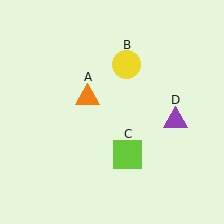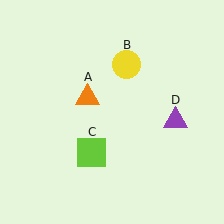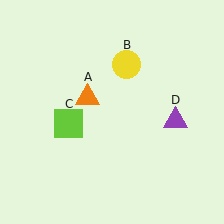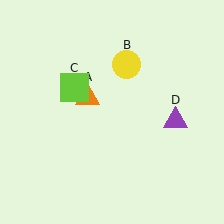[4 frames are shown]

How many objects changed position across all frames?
1 object changed position: lime square (object C).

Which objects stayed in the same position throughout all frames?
Orange triangle (object A) and yellow circle (object B) and purple triangle (object D) remained stationary.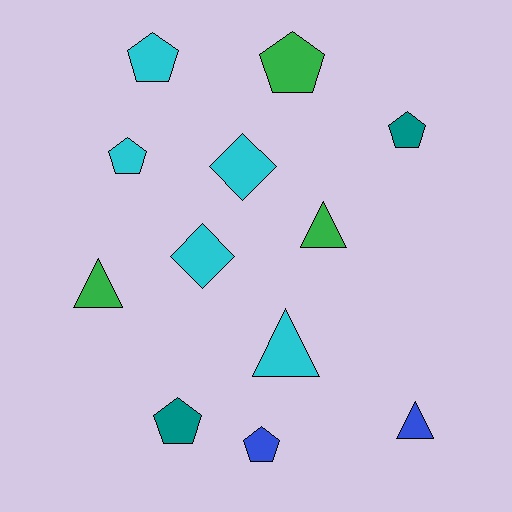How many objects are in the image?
There are 12 objects.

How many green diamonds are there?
There are no green diamonds.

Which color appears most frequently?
Cyan, with 5 objects.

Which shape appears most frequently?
Pentagon, with 6 objects.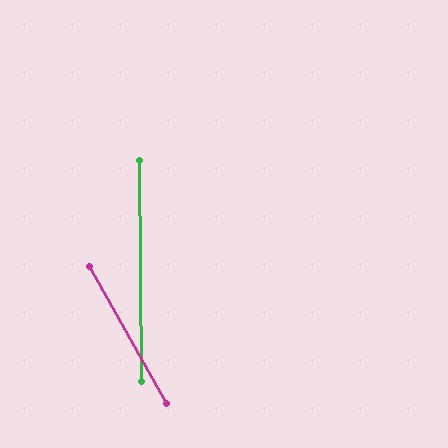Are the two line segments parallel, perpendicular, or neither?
Neither parallel nor perpendicular — they differ by about 29°.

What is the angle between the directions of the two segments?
Approximately 29 degrees.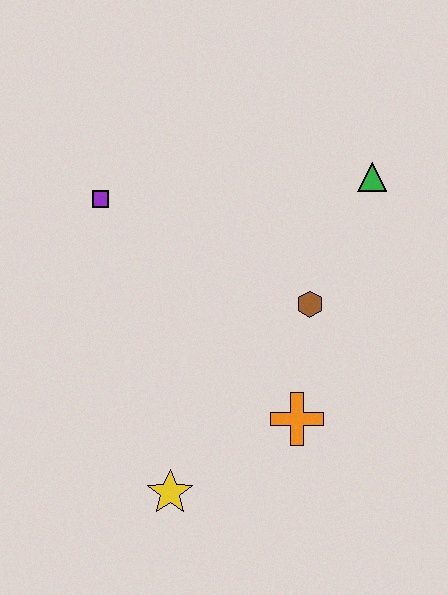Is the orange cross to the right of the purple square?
Yes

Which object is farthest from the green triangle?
The yellow star is farthest from the green triangle.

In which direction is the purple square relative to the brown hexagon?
The purple square is to the left of the brown hexagon.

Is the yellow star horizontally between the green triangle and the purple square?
Yes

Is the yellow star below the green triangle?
Yes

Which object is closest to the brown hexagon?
The orange cross is closest to the brown hexagon.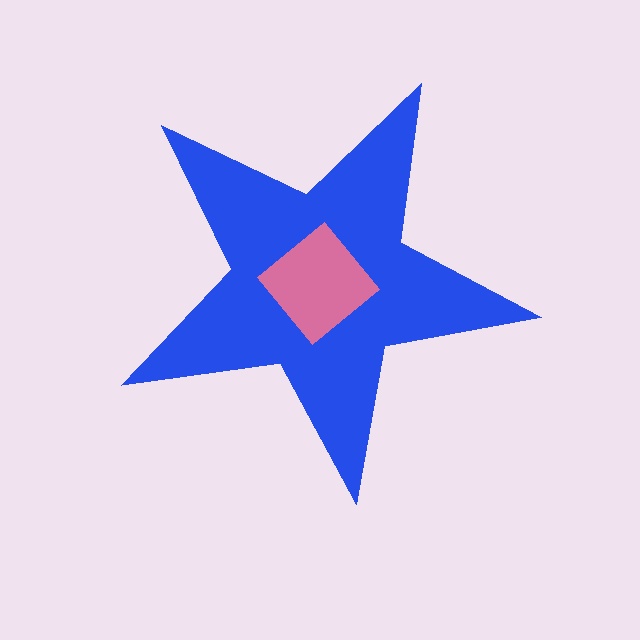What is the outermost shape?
The blue star.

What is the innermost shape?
The pink diamond.